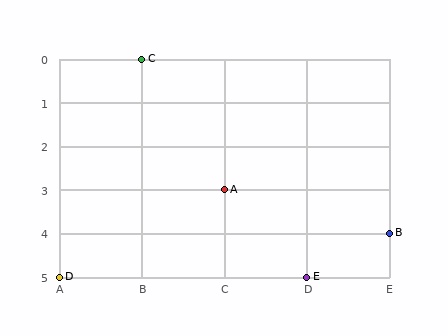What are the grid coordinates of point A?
Point A is at grid coordinates (C, 3).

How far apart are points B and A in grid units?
Points B and A are 2 columns and 1 row apart (about 2.2 grid units diagonally).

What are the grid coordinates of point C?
Point C is at grid coordinates (B, 0).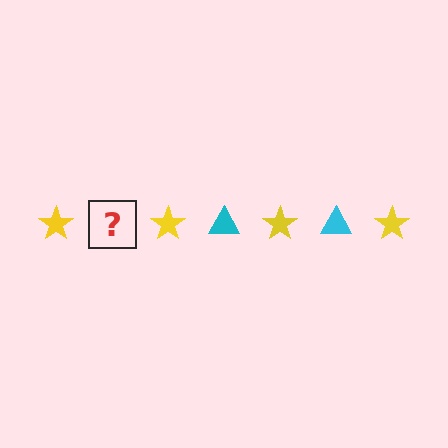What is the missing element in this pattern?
The missing element is a cyan triangle.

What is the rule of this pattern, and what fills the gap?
The rule is that the pattern alternates between yellow star and cyan triangle. The gap should be filled with a cyan triangle.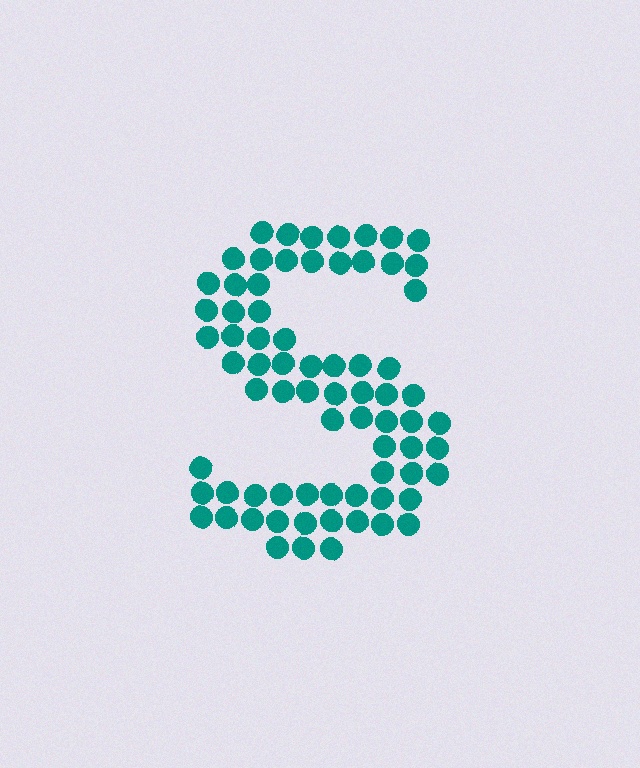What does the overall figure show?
The overall figure shows the letter S.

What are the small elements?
The small elements are circles.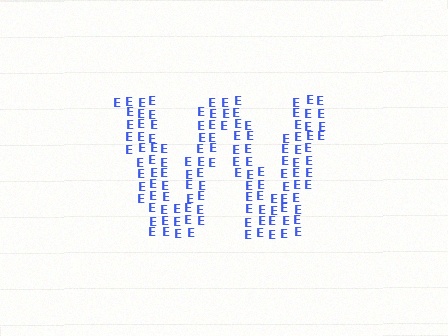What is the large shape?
The large shape is the letter W.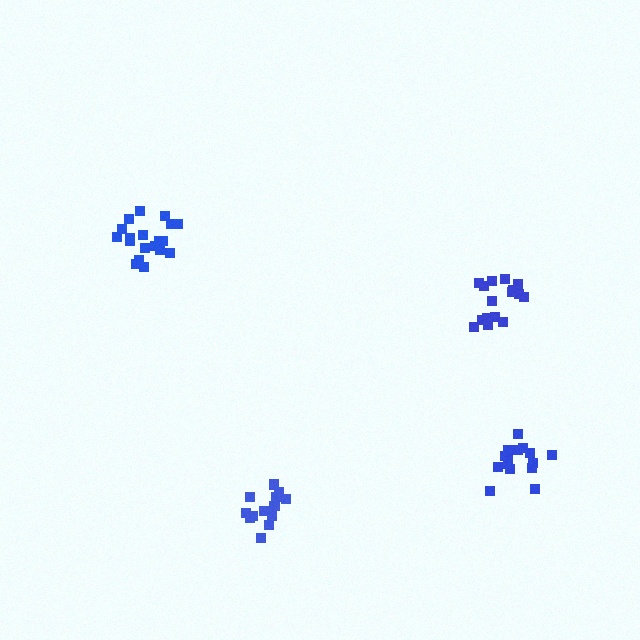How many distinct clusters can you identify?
There are 4 distinct clusters.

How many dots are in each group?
Group 1: 19 dots, Group 2: 13 dots, Group 3: 15 dots, Group 4: 16 dots (63 total).